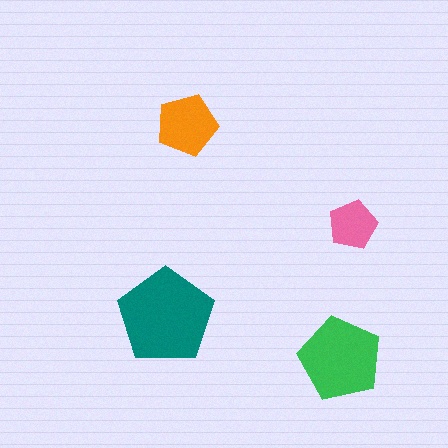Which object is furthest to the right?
The pink pentagon is rightmost.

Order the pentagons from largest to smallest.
the teal one, the green one, the orange one, the pink one.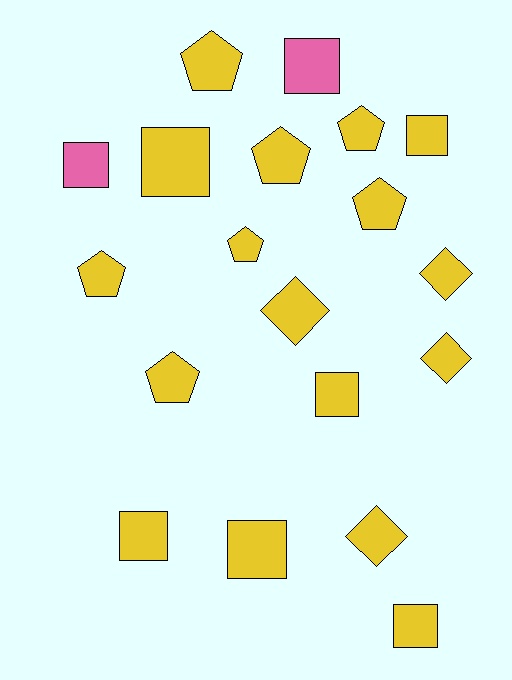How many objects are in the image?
There are 19 objects.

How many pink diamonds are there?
There are no pink diamonds.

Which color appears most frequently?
Yellow, with 17 objects.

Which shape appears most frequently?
Square, with 8 objects.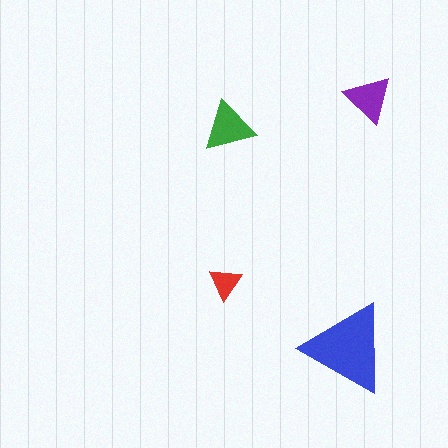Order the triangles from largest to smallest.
the blue one, the green one, the purple one, the red one.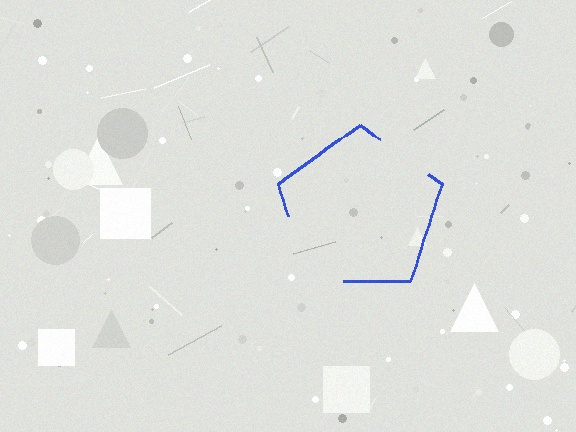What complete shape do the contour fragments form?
The contour fragments form a pentagon.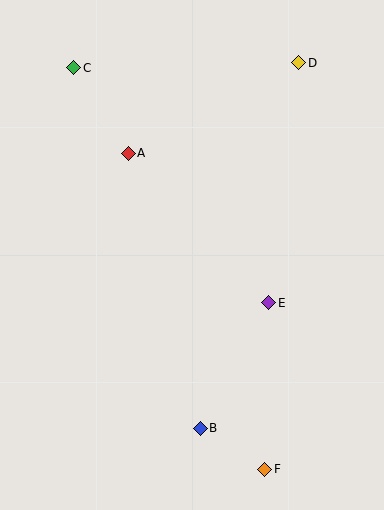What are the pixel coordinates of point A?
Point A is at (128, 153).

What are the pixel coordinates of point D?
Point D is at (299, 63).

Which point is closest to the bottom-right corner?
Point F is closest to the bottom-right corner.